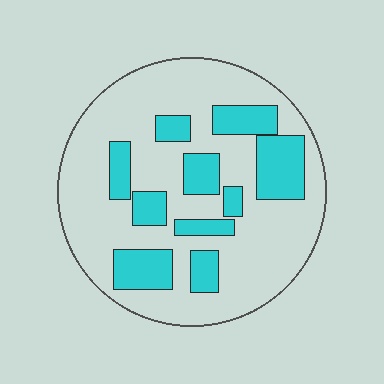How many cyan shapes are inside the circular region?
10.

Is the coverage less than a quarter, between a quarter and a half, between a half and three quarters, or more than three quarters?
Between a quarter and a half.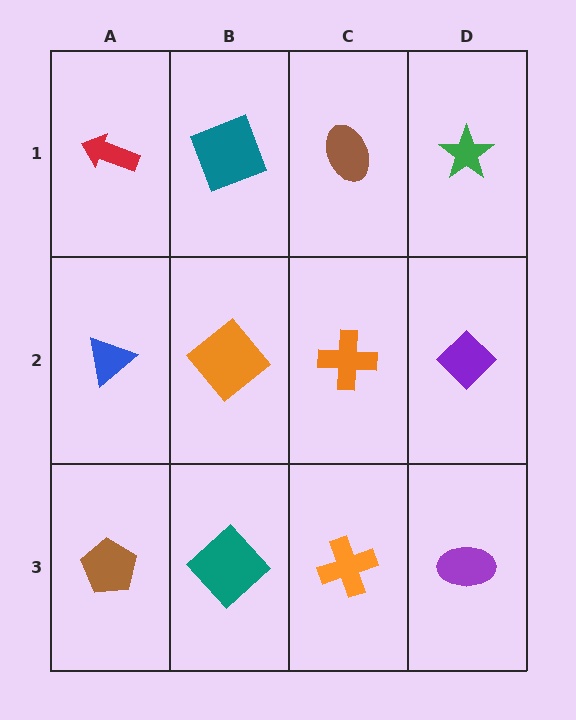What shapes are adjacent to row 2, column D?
A green star (row 1, column D), a purple ellipse (row 3, column D), an orange cross (row 2, column C).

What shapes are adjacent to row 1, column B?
An orange diamond (row 2, column B), a red arrow (row 1, column A), a brown ellipse (row 1, column C).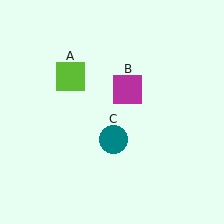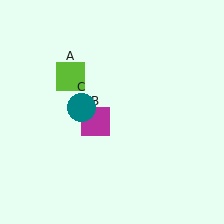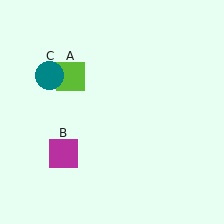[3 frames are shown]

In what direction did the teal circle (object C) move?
The teal circle (object C) moved up and to the left.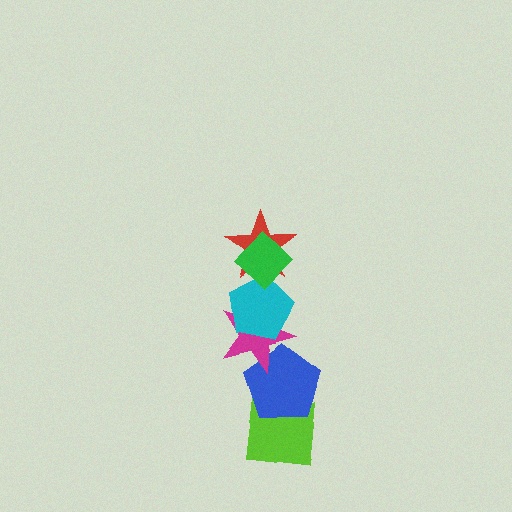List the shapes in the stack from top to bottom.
From top to bottom: the green diamond, the red star, the cyan pentagon, the magenta star, the blue pentagon, the lime square.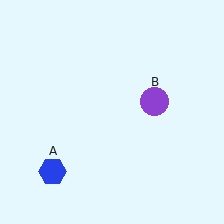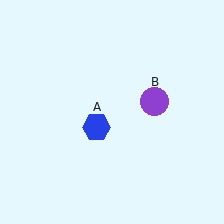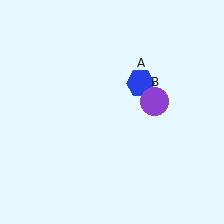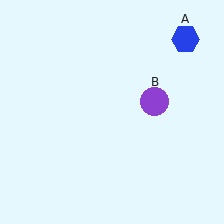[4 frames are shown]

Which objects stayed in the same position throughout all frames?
Purple circle (object B) remained stationary.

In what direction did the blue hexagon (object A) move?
The blue hexagon (object A) moved up and to the right.